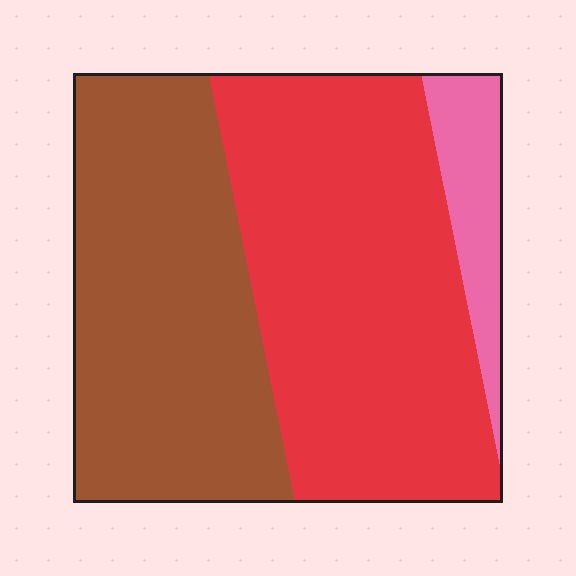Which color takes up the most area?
Red, at roughly 50%.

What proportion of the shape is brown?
Brown takes up between a third and a half of the shape.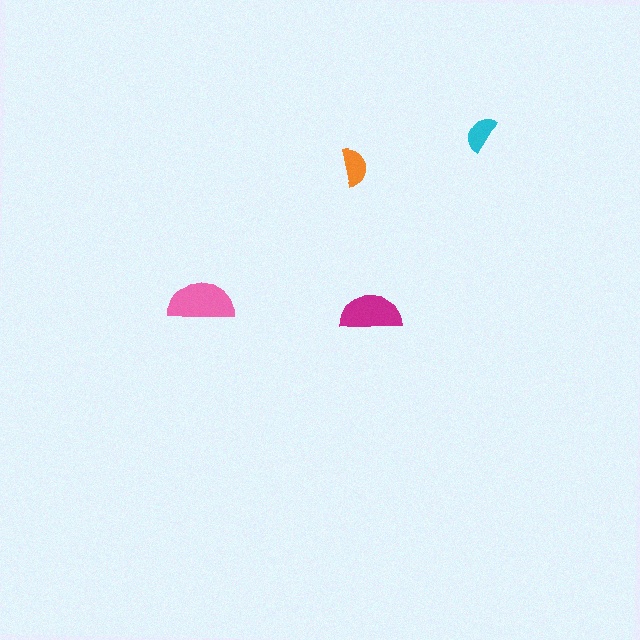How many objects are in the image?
There are 4 objects in the image.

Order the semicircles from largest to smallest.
the pink one, the magenta one, the orange one, the cyan one.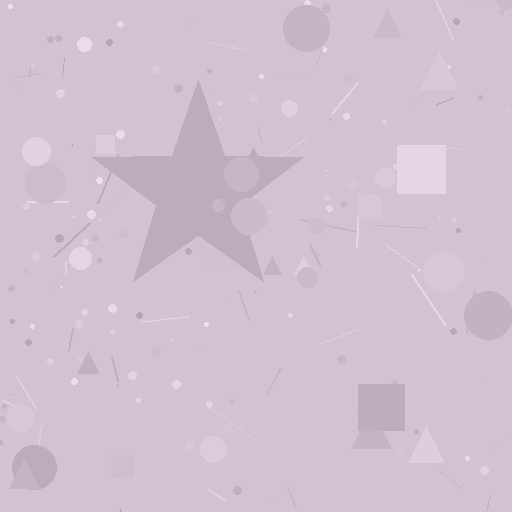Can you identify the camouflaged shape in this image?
The camouflaged shape is a star.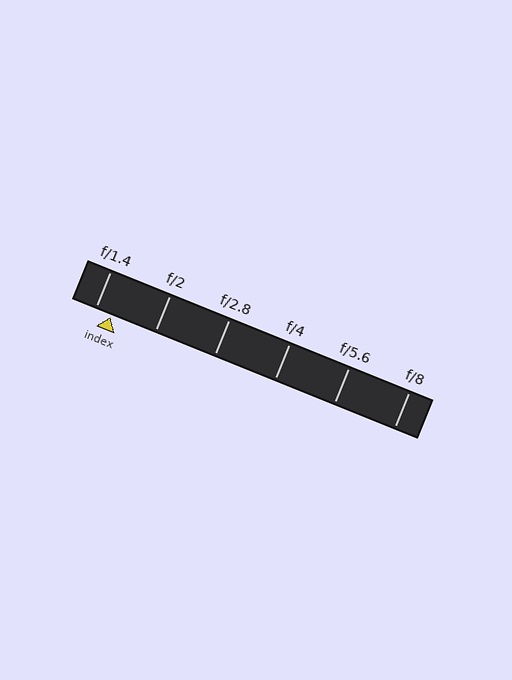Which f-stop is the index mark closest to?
The index mark is closest to f/1.4.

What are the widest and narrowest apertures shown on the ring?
The widest aperture shown is f/1.4 and the narrowest is f/8.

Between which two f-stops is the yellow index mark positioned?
The index mark is between f/1.4 and f/2.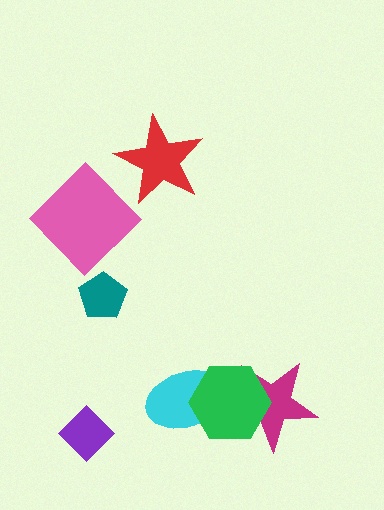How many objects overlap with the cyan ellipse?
1 object overlaps with the cyan ellipse.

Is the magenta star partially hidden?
Yes, it is partially covered by another shape.